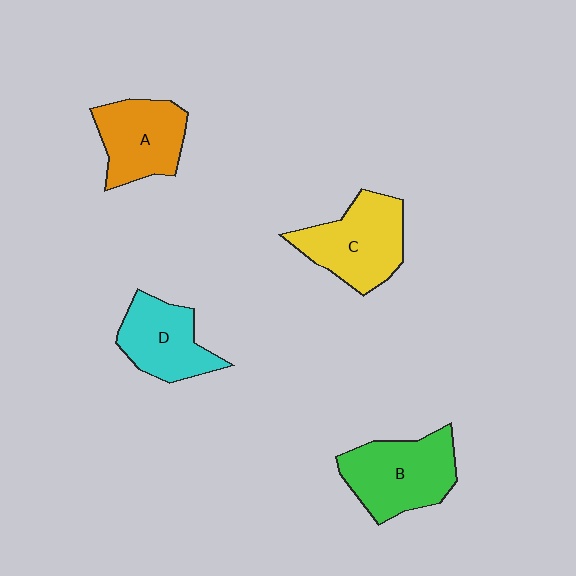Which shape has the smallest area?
Shape D (cyan).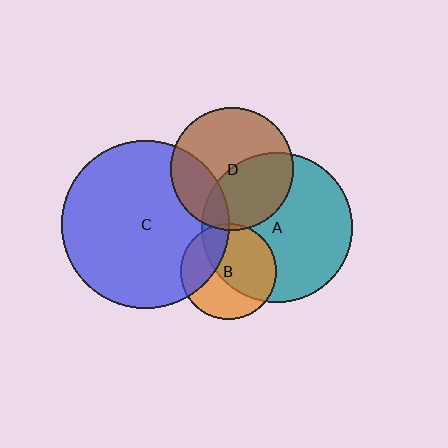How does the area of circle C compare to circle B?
Approximately 3.1 times.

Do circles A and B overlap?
Yes.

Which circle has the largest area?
Circle C (blue).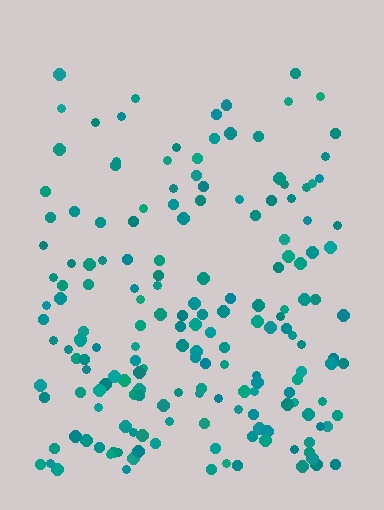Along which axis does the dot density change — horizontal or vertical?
Vertical.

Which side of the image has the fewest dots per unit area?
The top.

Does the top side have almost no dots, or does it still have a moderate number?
Still a moderate number, just noticeably fewer than the bottom.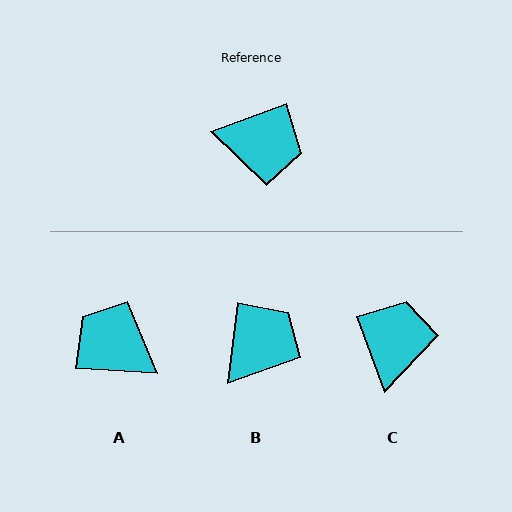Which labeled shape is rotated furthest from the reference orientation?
A, about 156 degrees away.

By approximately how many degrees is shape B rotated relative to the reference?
Approximately 63 degrees counter-clockwise.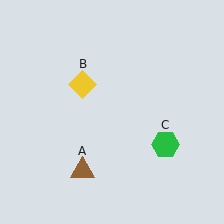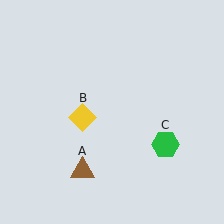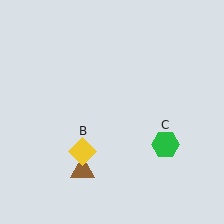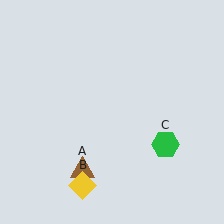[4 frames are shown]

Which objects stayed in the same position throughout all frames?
Brown triangle (object A) and green hexagon (object C) remained stationary.